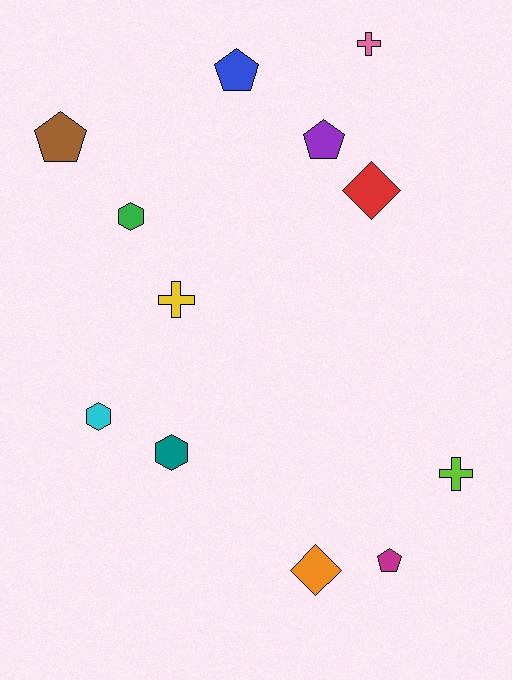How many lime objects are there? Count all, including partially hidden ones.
There is 1 lime object.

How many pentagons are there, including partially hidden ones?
There are 4 pentagons.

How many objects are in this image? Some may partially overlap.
There are 12 objects.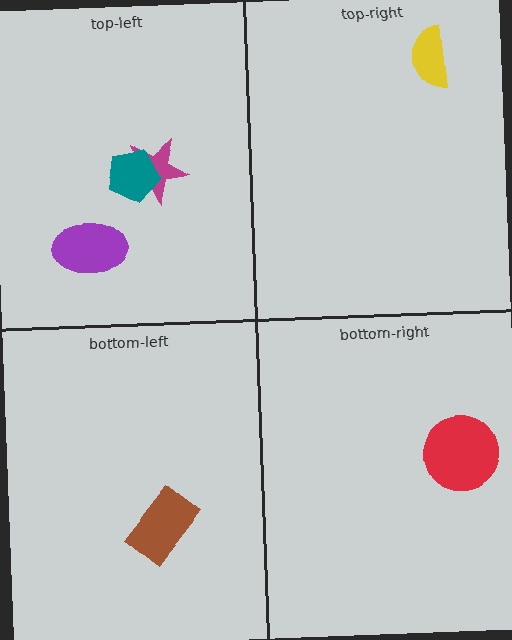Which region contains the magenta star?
The top-left region.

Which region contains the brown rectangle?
The bottom-left region.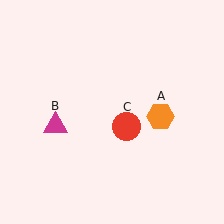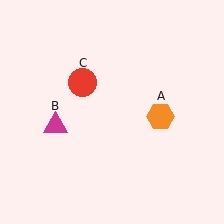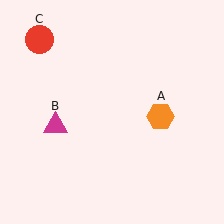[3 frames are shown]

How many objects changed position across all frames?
1 object changed position: red circle (object C).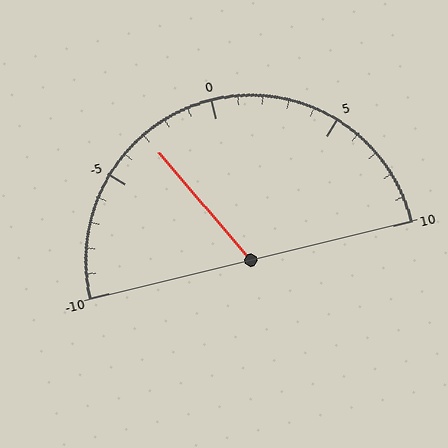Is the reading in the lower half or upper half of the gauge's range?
The reading is in the lower half of the range (-10 to 10).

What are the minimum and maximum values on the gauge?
The gauge ranges from -10 to 10.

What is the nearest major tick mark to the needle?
The nearest major tick mark is -5.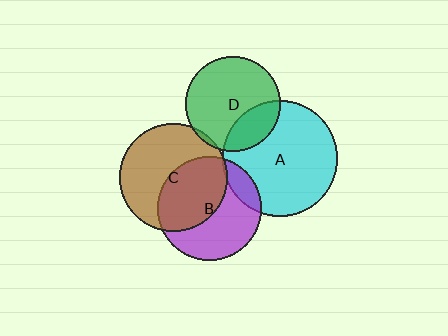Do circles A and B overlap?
Yes.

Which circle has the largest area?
Circle A (cyan).